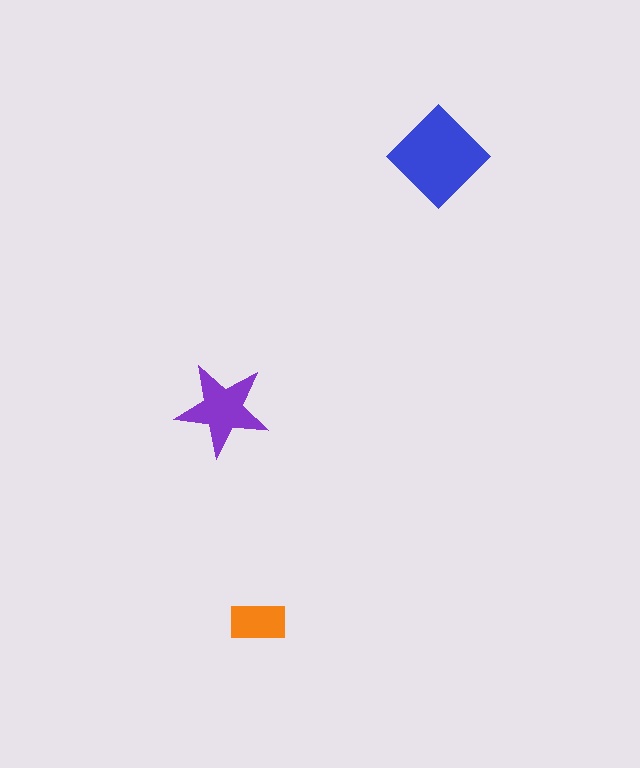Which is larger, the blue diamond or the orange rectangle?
The blue diamond.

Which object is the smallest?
The orange rectangle.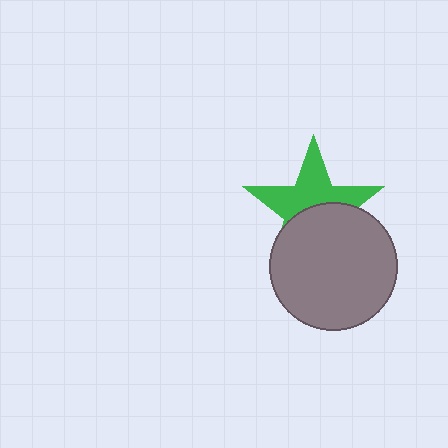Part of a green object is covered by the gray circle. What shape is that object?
It is a star.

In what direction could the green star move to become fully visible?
The green star could move up. That would shift it out from behind the gray circle entirely.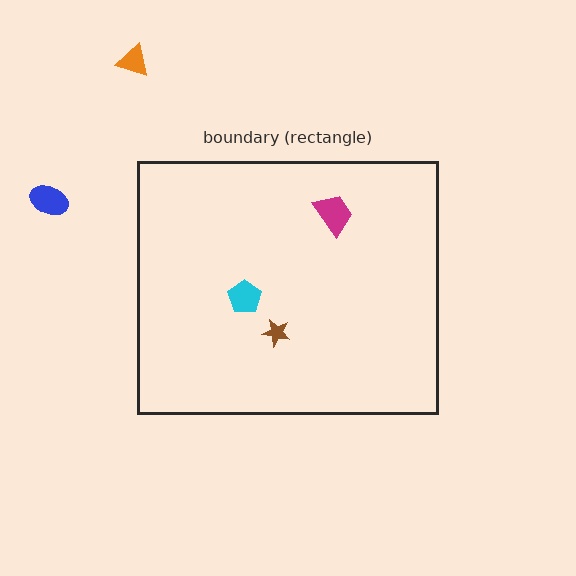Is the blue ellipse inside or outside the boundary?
Outside.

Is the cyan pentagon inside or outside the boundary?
Inside.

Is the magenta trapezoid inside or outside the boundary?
Inside.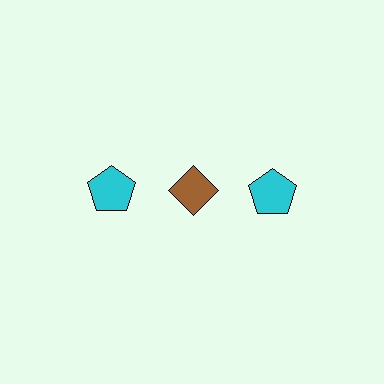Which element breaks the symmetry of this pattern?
The brown diamond in the top row, second from left column breaks the symmetry. All other shapes are cyan pentagons.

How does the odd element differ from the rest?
It differs in both color (brown instead of cyan) and shape (diamond instead of pentagon).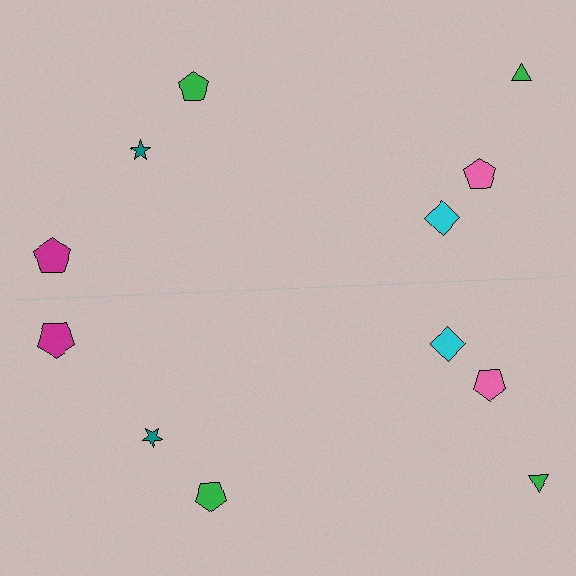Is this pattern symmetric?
Yes, this pattern has bilateral (reflection) symmetry.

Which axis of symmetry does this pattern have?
The pattern has a horizontal axis of symmetry running through the center of the image.